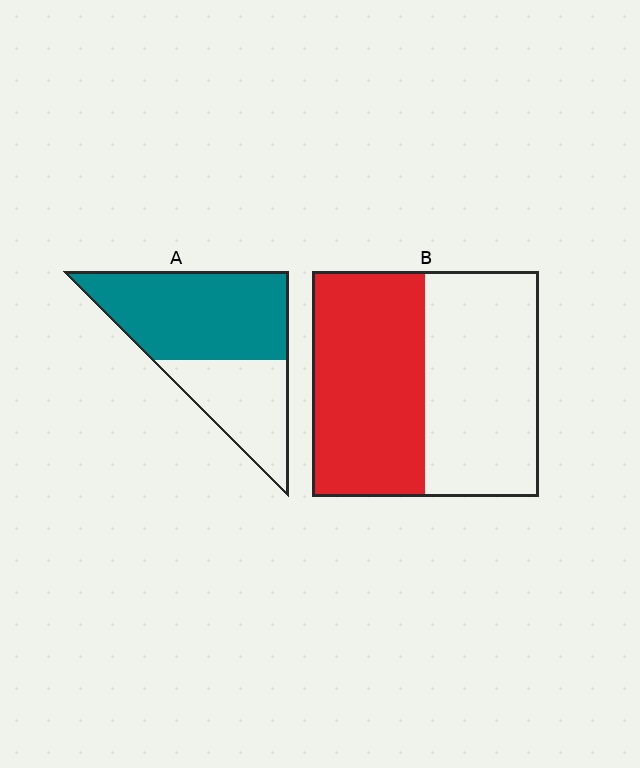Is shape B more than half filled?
Roughly half.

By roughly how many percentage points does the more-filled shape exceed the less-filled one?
By roughly 15 percentage points (A over B).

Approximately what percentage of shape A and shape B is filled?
A is approximately 65% and B is approximately 50%.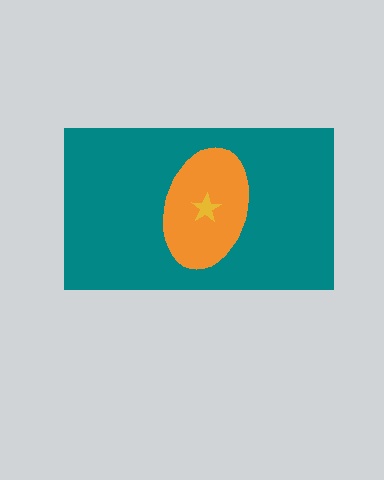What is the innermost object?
The yellow star.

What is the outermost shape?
The teal rectangle.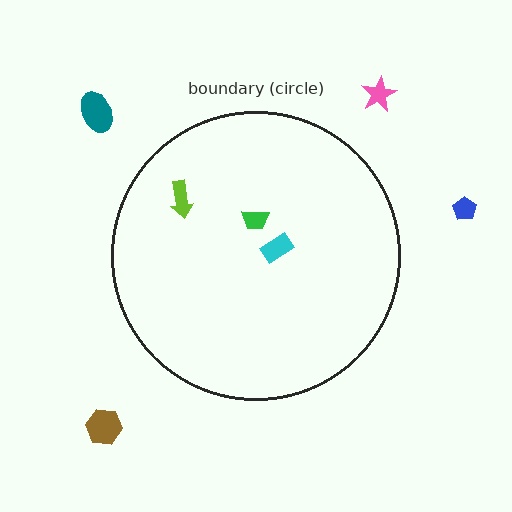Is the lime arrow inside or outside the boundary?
Inside.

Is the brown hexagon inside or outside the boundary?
Outside.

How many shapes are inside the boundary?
3 inside, 4 outside.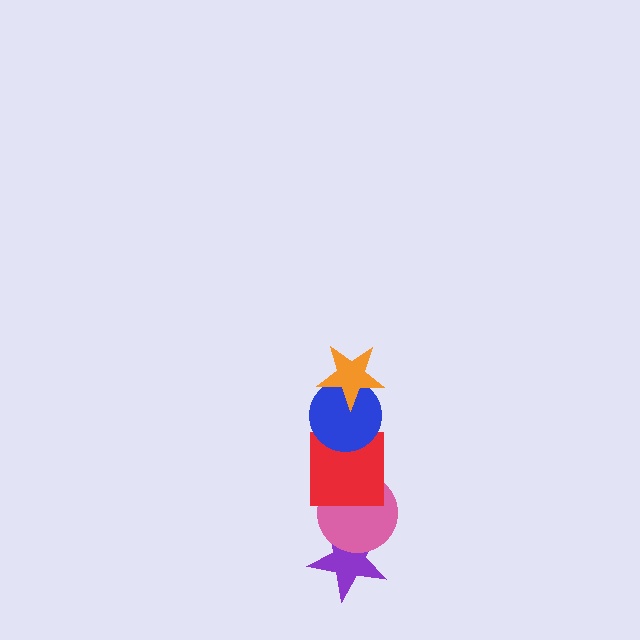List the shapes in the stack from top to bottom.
From top to bottom: the orange star, the blue circle, the red square, the pink circle, the purple star.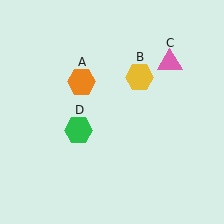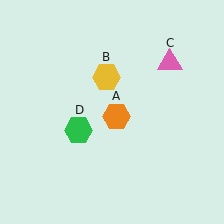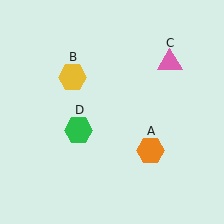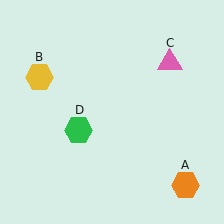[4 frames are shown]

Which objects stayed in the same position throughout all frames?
Pink triangle (object C) and green hexagon (object D) remained stationary.